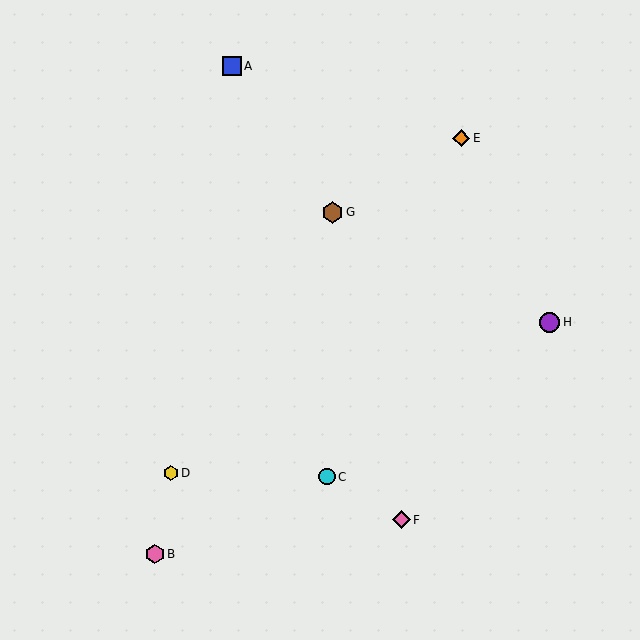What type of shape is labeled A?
Shape A is a blue square.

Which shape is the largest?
The brown hexagon (labeled G) is the largest.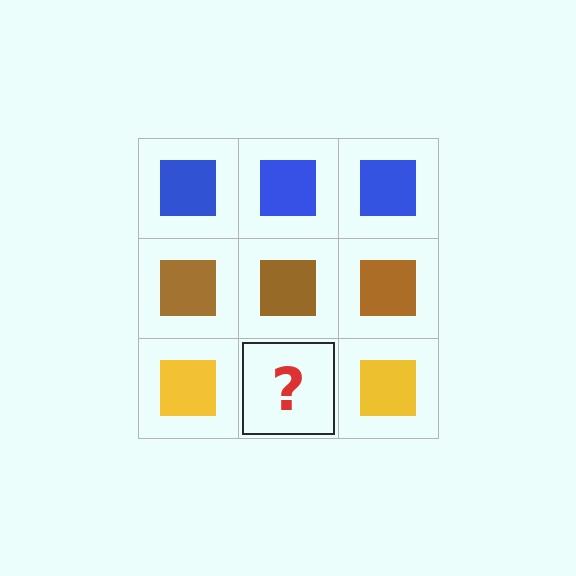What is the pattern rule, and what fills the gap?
The rule is that each row has a consistent color. The gap should be filled with a yellow square.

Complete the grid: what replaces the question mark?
The question mark should be replaced with a yellow square.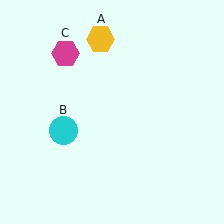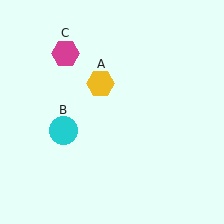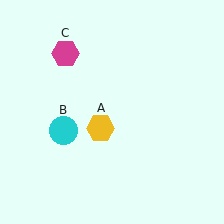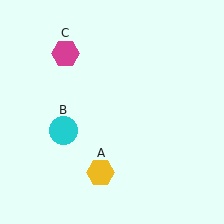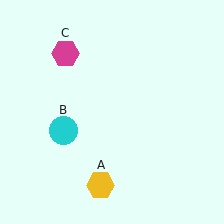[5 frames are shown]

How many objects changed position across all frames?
1 object changed position: yellow hexagon (object A).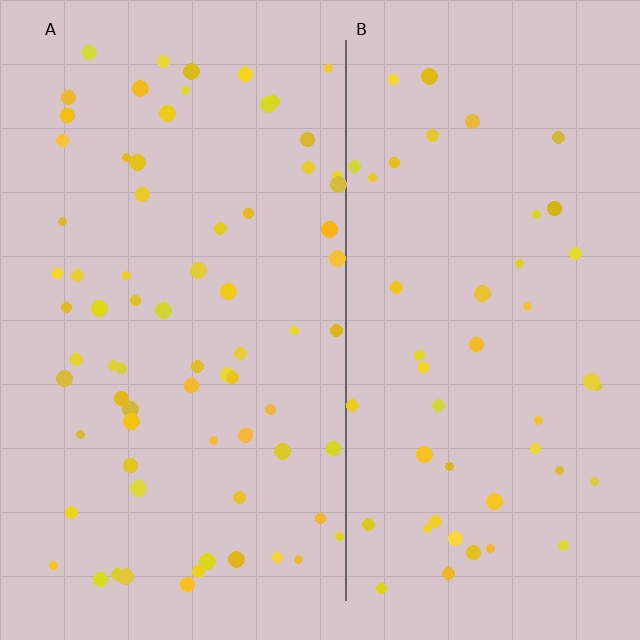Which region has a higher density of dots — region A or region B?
A (the left).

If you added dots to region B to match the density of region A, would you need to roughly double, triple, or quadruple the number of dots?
Approximately double.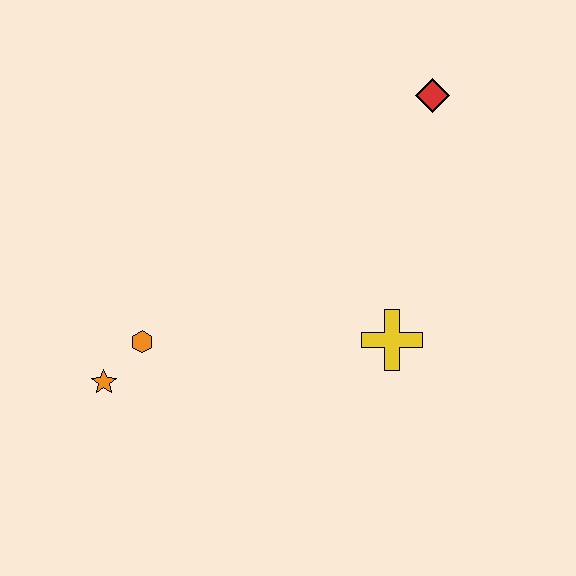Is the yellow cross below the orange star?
No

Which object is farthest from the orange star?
The red diamond is farthest from the orange star.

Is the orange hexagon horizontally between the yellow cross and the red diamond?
No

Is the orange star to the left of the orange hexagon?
Yes